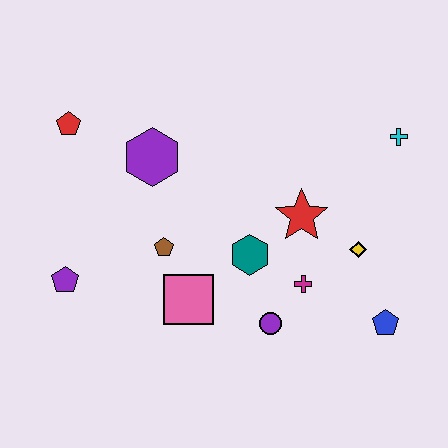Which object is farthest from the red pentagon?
The blue pentagon is farthest from the red pentagon.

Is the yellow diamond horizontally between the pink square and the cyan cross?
Yes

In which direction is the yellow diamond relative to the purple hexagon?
The yellow diamond is to the right of the purple hexagon.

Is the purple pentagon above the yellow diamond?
No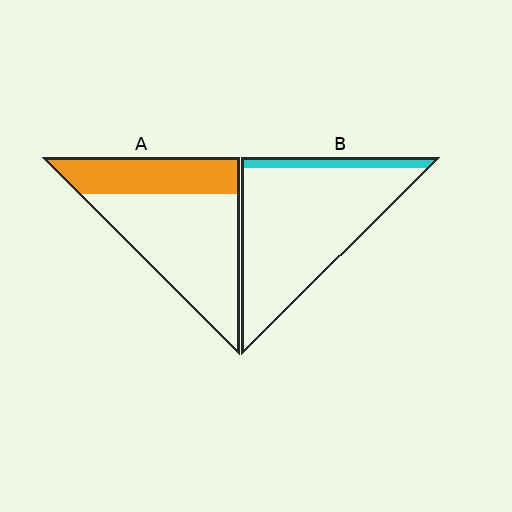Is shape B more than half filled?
No.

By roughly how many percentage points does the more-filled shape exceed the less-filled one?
By roughly 25 percentage points (A over B).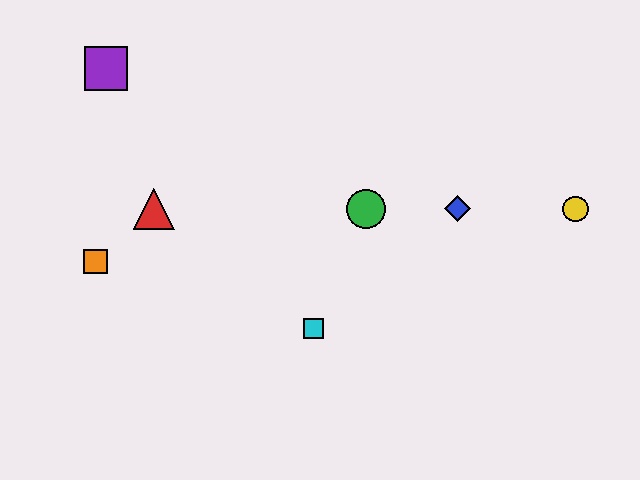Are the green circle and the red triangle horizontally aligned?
Yes, both are at y≈209.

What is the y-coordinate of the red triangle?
The red triangle is at y≈209.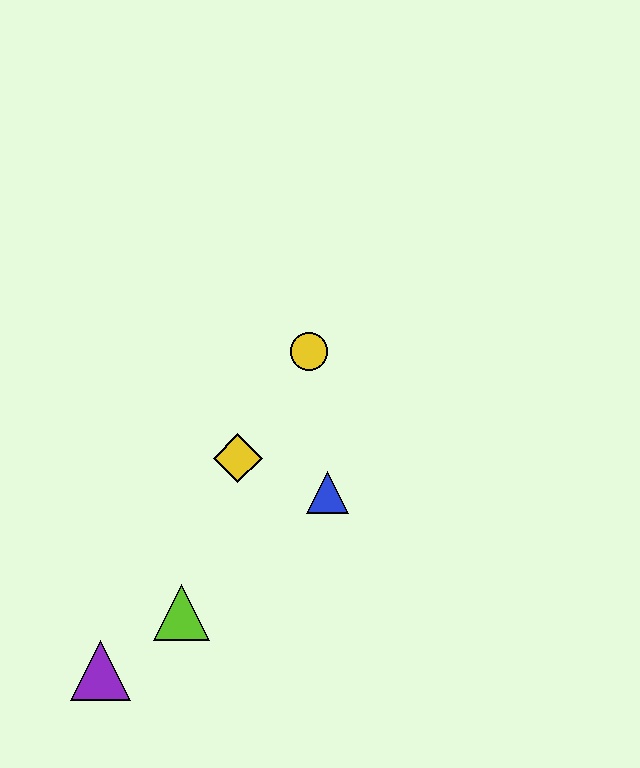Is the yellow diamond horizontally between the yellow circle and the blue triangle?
No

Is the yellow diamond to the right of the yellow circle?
No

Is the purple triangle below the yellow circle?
Yes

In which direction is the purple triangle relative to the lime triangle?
The purple triangle is to the left of the lime triangle.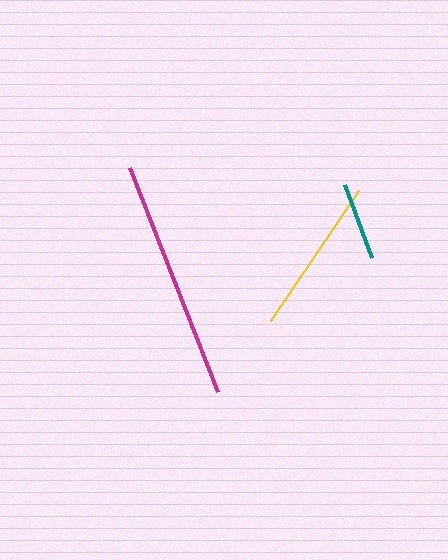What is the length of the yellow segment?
The yellow segment is approximately 157 pixels long.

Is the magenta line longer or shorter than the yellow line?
The magenta line is longer than the yellow line.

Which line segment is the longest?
The magenta line is the longest at approximately 241 pixels.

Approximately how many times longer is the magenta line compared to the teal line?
The magenta line is approximately 3.1 times the length of the teal line.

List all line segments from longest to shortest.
From longest to shortest: magenta, yellow, teal.